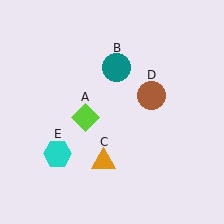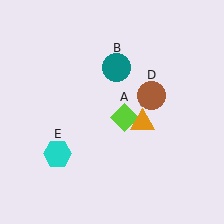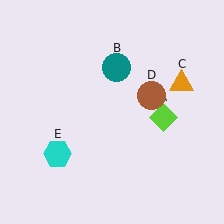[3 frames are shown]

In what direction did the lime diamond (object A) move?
The lime diamond (object A) moved right.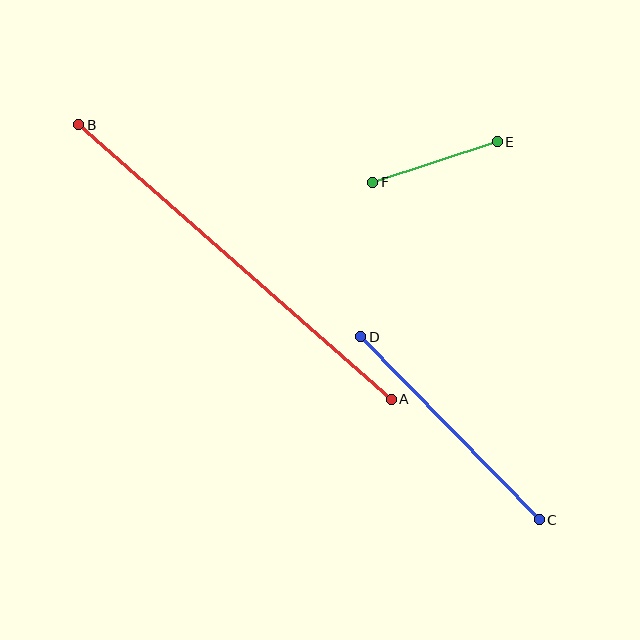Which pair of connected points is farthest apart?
Points A and B are farthest apart.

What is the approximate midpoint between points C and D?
The midpoint is at approximately (450, 428) pixels.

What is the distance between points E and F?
The distance is approximately 131 pixels.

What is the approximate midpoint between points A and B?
The midpoint is at approximately (235, 262) pixels.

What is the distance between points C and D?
The distance is approximately 255 pixels.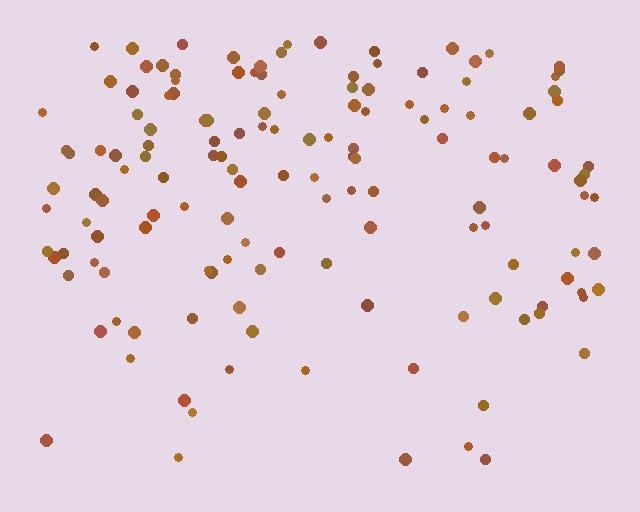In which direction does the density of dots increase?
From bottom to top, with the top side densest.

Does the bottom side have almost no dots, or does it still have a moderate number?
Still a moderate number, just noticeably fewer than the top.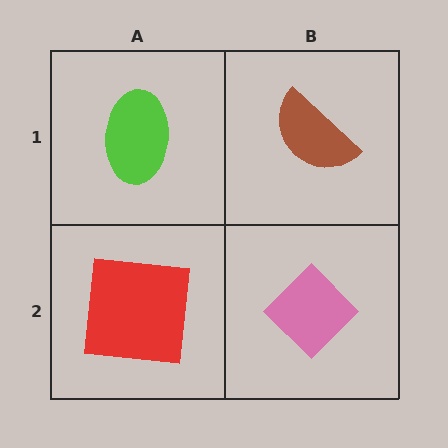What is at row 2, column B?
A pink diamond.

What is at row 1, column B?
A brown semicircle.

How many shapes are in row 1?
2 shapes.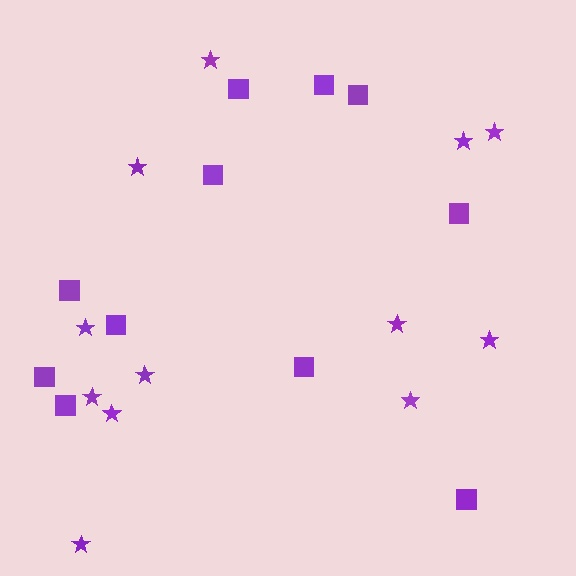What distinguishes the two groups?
There are 2 groups: one group of squares (11) and one group of stars (12).